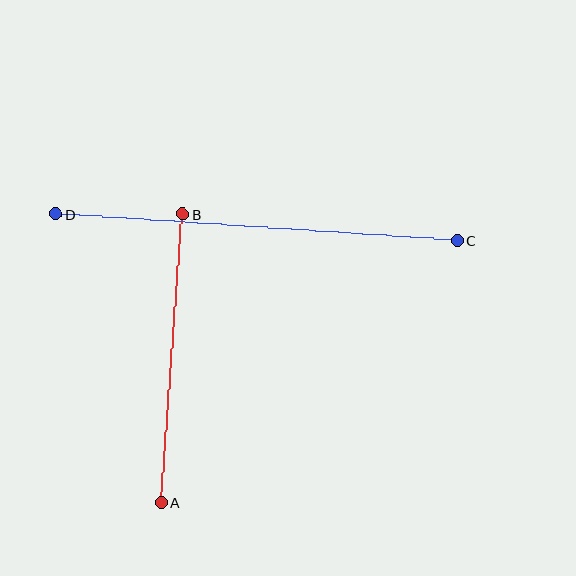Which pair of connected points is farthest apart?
Points C and D are farthest apart.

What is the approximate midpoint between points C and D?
The midpoint is at approximately (257, 227) pixels.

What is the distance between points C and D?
The distance is approximately 403 pixels.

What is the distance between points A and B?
The distance is approximately 289 pixels.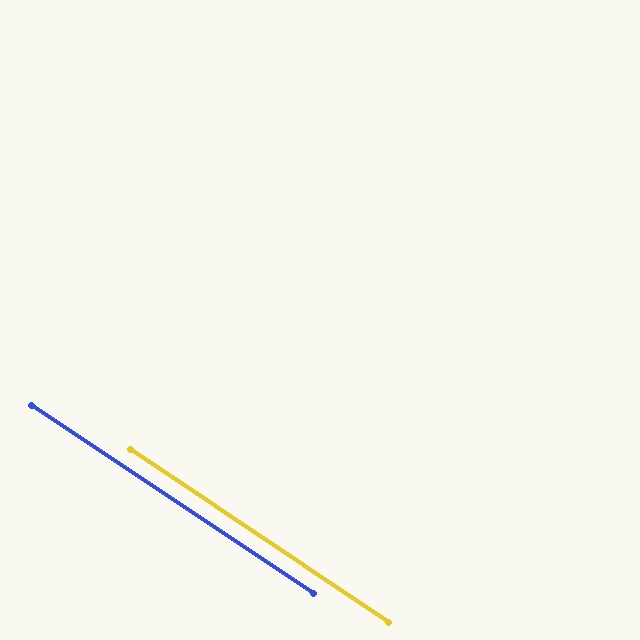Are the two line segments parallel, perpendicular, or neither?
Parallel — their directions differ by only 0.0°.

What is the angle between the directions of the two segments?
Approximately 0 degrees.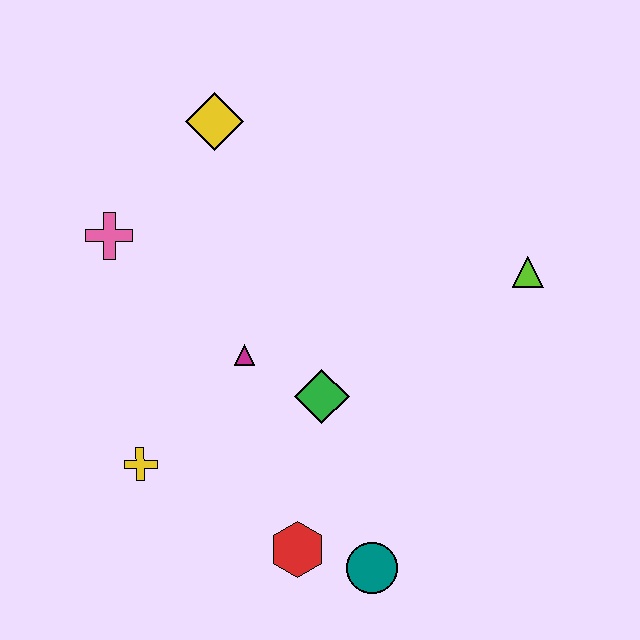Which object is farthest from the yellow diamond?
The teal circle is farthest from the yellow diamond.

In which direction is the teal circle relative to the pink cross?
The teal circle is below the pink cross.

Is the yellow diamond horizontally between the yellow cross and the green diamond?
Yes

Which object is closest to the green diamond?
The magenta triangle is closest to the green diamond.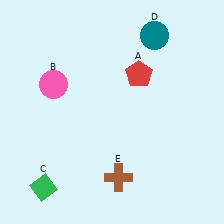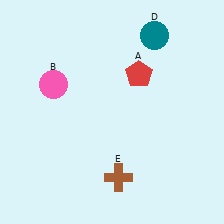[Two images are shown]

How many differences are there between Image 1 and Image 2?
There is 1 difference between the two images.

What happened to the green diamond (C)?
The green diamond (C) was removed in Image 2. It was in the bottom-left area of Image 1.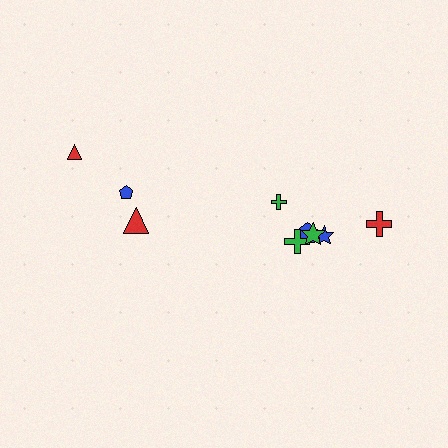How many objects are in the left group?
There are 3 objects.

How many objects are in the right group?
There are 6 objects.